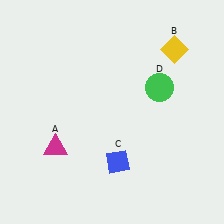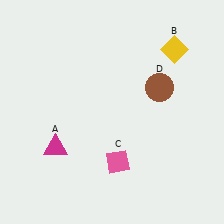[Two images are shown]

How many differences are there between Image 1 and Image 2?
There are 2 differences between the two images.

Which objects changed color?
C changed from blue to pink. D changed from green to brown.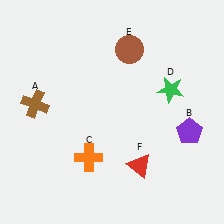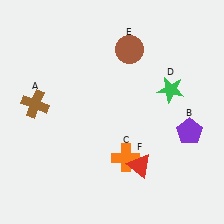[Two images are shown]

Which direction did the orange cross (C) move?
The orange cross (C) moved right.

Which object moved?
The orange cross (C) moved right.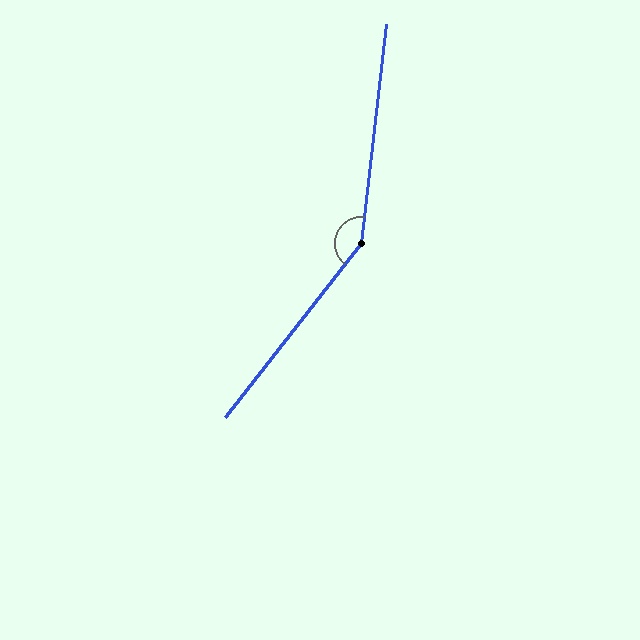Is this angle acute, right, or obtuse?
It is obtuse.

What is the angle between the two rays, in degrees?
Approximately 149 degrees.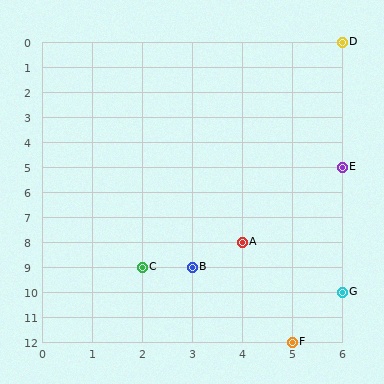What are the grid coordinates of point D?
Point D is at grid coordinates (6, 0).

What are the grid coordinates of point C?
Point C is at grid coordinates (2, 9).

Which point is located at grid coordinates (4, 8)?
Point A is at (4, 8).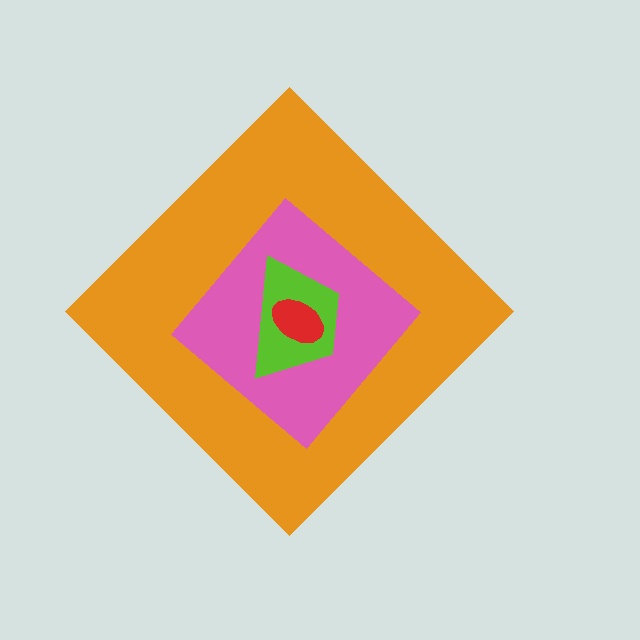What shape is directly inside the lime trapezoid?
The red ellipse.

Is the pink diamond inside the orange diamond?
Yes.